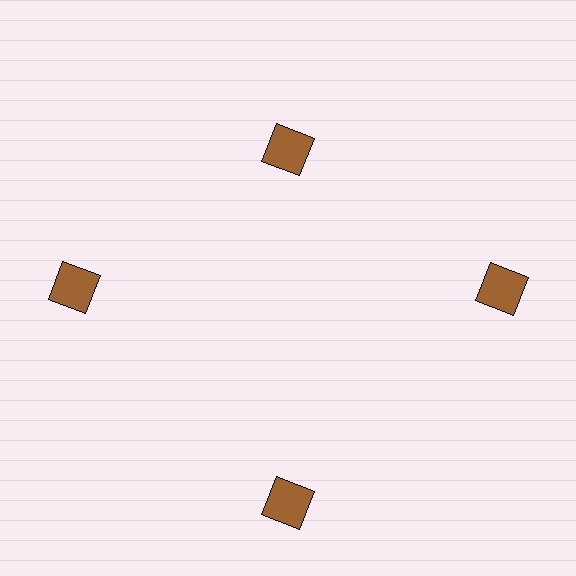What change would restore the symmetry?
The symmetry would be restored by moving it outward, back onto the ring so that all 4 squares sit at equal angles and equal distance from the center.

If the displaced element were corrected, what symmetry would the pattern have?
It would have 4-fold rotational symmetry — the pattern would map onto itself every 90 degrees.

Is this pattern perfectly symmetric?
No. The 4 brown squares are arranged in a ring, but one element near the 12 o'clock position is pulled inward toward the center, breaking the 4-fold rotational symmetry.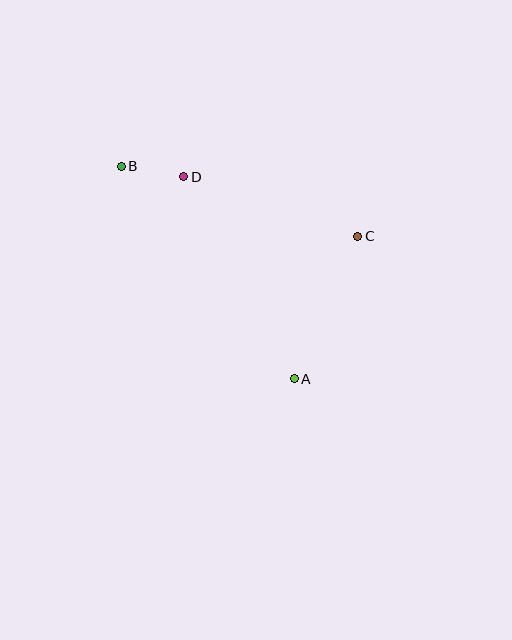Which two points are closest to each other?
Points B and D are closest to each other.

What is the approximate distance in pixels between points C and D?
The distance between C and D is approximately 184 pixels.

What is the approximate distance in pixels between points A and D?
The distance between A and D is approximately 230 pixels.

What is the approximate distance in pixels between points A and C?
The distance between A and C is approximately 156 pixels.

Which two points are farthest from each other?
Points A and B are farthest from each other.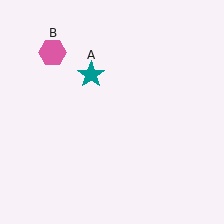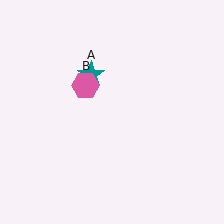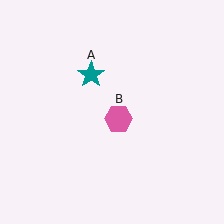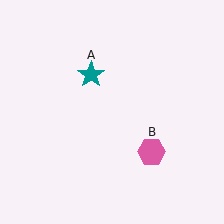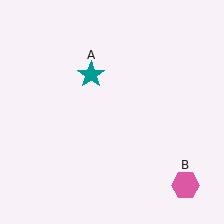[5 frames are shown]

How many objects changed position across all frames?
1 object changed position: pink hexagon (object B).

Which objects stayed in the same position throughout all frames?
Teal star (object A) remained stationary.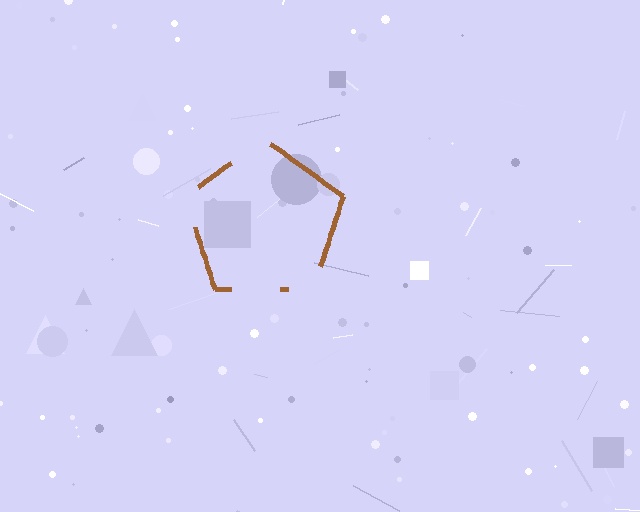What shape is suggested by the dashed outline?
The dashed outline suggests a pentagon.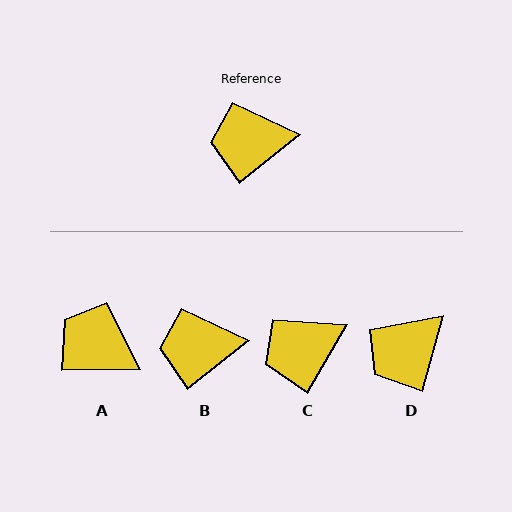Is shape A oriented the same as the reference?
No, it is off by about 38 degrees.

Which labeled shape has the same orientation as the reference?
B.